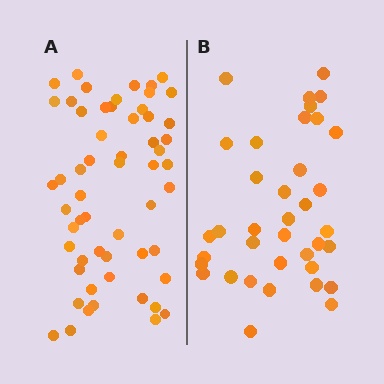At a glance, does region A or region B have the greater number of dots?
Region A (the left region) has more dots.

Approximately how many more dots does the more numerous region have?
Region A has approximately 20 more dots than region B.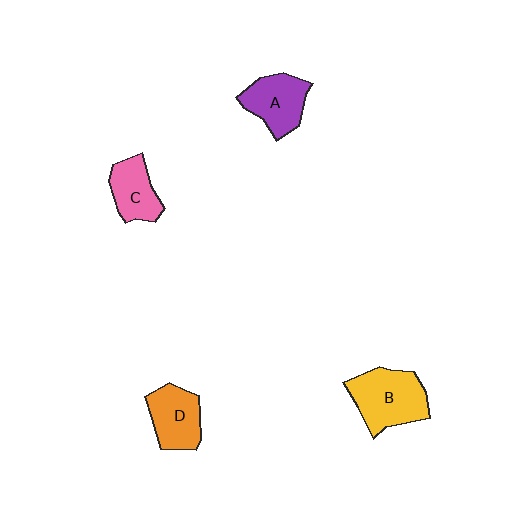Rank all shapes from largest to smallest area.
From largest to smallest: B (yellow), A (purple), D (orange), C (pink).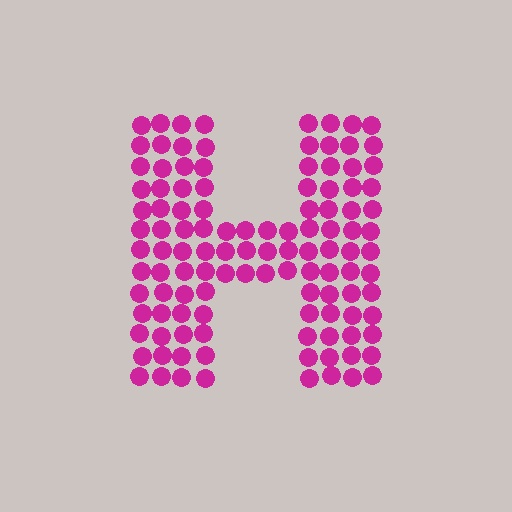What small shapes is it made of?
It is made of small circles.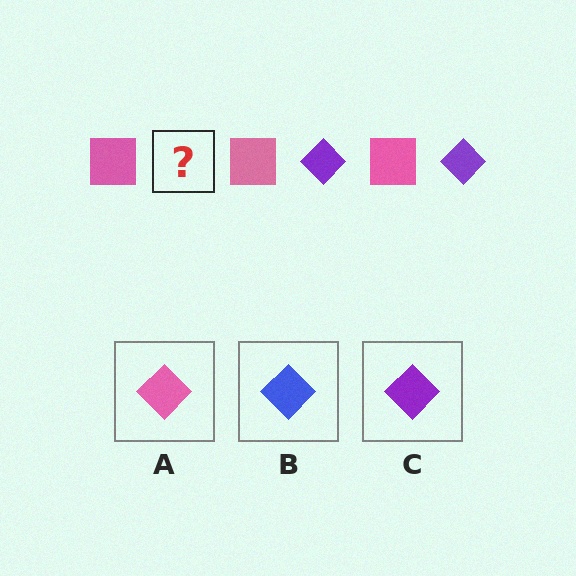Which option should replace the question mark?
Option C.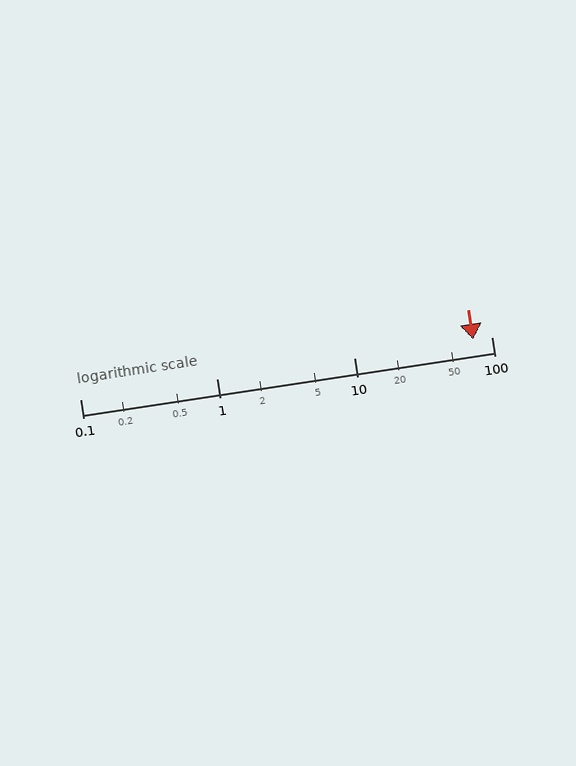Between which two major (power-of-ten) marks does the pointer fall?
The pointer is between 10 and 100.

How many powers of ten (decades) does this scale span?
The scale spans 3 decades, from 0.1 to 100.